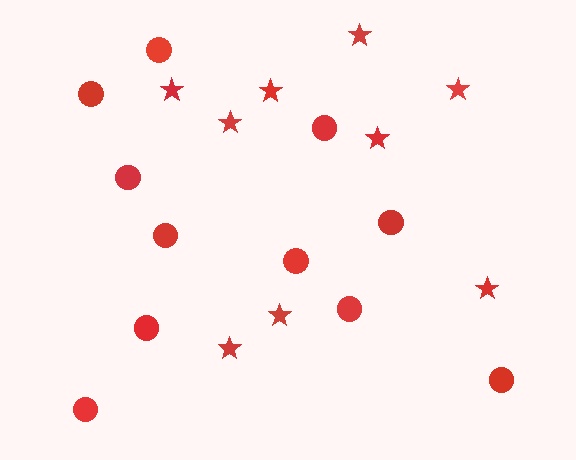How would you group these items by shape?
There are 2 groups: one group of stars (9) and one group of circles (11).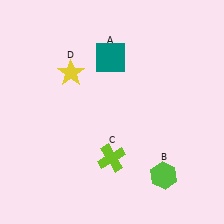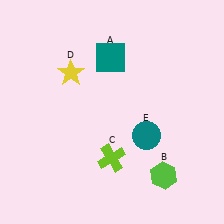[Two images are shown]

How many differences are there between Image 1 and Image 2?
There is 1 difference between the two images.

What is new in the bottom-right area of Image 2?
A teal circle (E) was added in the bottom-right area of Image 2.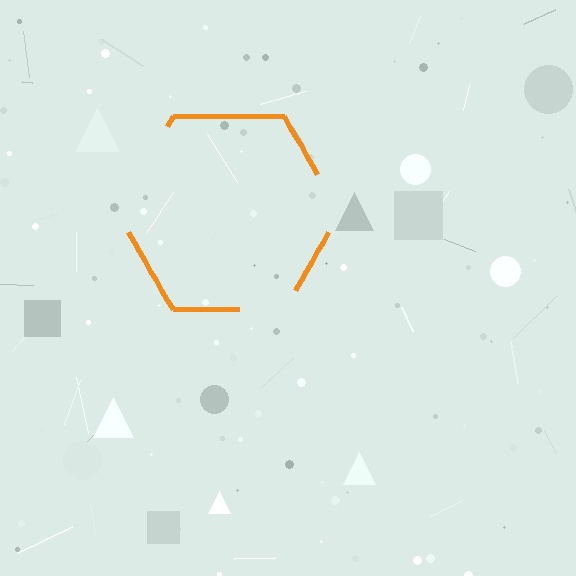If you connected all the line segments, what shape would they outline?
They would outline a hexagon.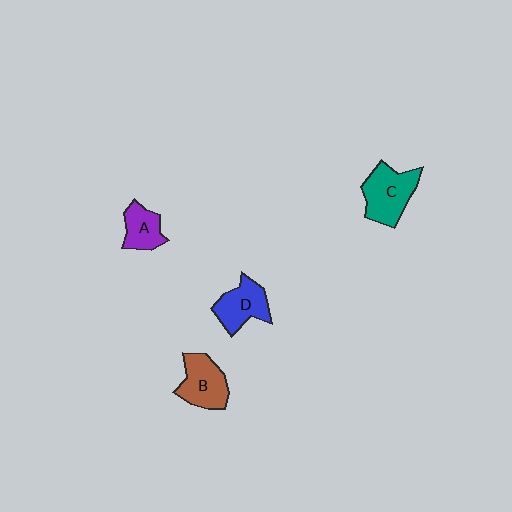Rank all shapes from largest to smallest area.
From largest to smallest: C (teal), B (brown), D (blue), A (purple).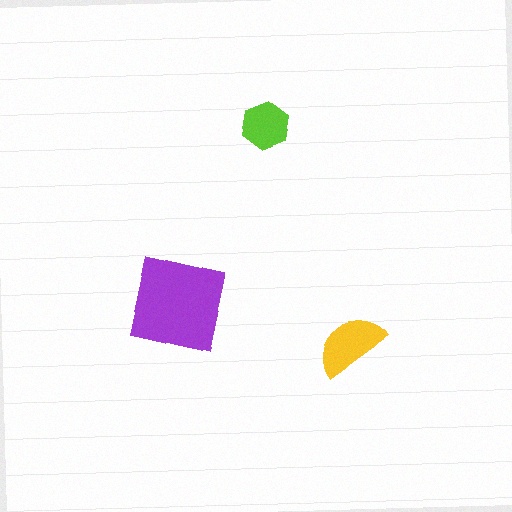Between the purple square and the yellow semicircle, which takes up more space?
The purple square.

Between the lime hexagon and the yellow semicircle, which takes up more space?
The yellow semicircle.